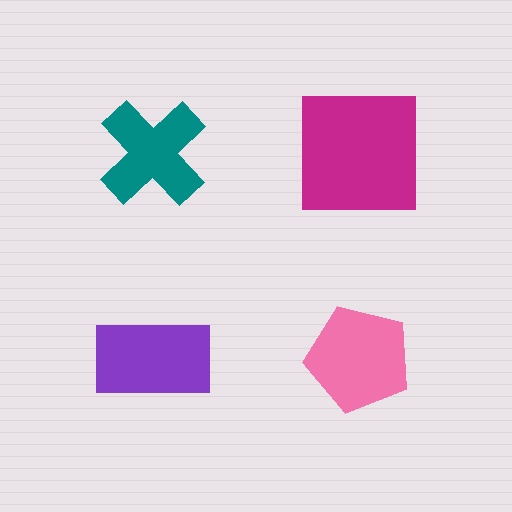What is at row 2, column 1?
A purple rectangle.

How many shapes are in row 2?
2 shapes.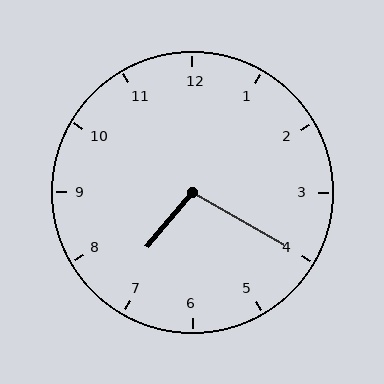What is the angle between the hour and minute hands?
Approximately 100 degrees.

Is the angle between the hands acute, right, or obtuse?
It is obtuse.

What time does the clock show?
7:20.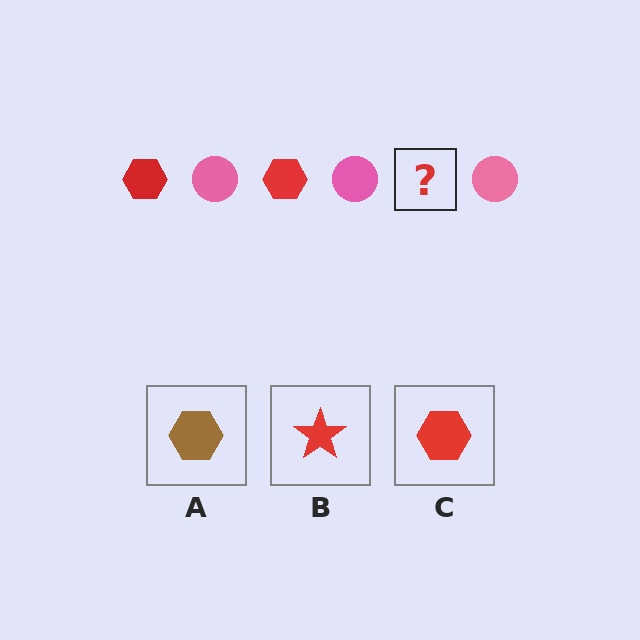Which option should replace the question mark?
Option C.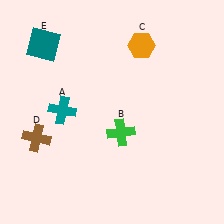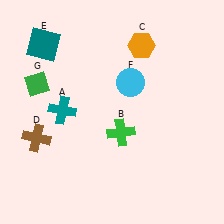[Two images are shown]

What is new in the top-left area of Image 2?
A green diamond (G) was added in the top-left area of Image 2.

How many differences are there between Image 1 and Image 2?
There are 2 differences between the two images.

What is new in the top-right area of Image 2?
A cyan circle (F) was added in the top-right area of Image 2.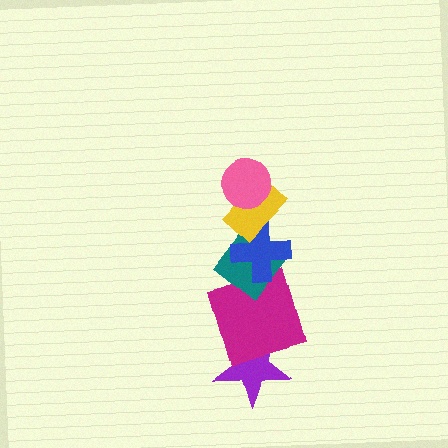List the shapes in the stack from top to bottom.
From top to bottom: the pink circle, the yellow rectangle, the blue cross, the teal diamond, the magenta square, the purple star.